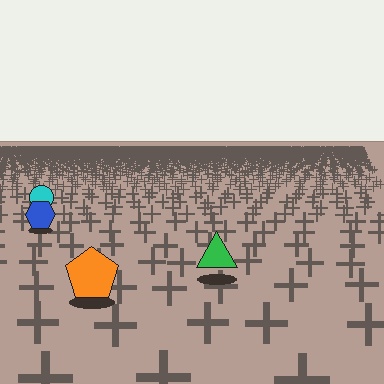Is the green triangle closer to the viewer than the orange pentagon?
No. The orange pentagon is closer — you can tell from the texture gradient: the ground texture is coarser near it.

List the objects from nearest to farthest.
From nearest to farthest: the orange pentagon, the green triangle, the blue hexagon, the cyan circle.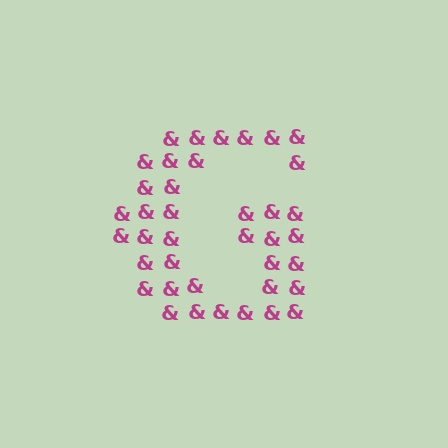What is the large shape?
The large shape is the letter G.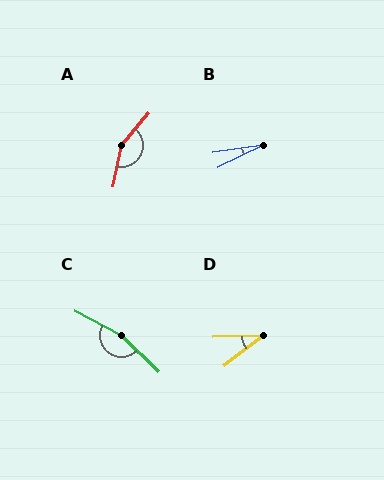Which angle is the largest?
C, at approximately 164 degrees.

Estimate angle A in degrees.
Approximately 151 degrees.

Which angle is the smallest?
B, at approximately 17 degrees.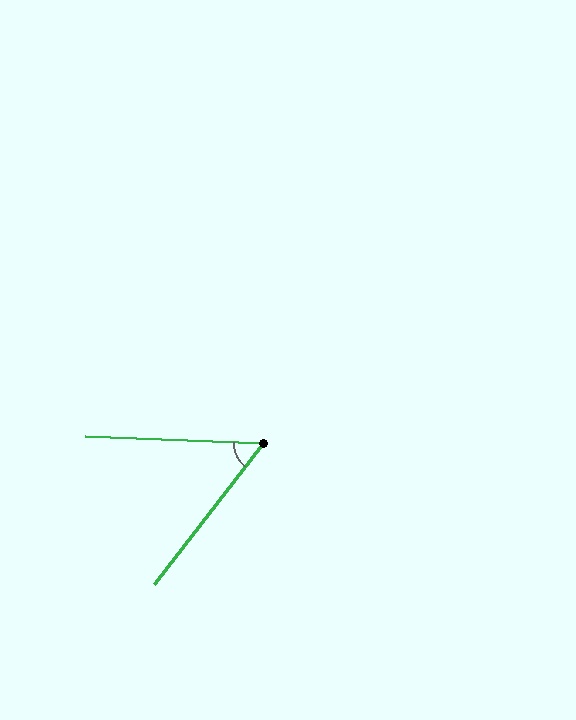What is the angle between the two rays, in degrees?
Approximately 55 degrees.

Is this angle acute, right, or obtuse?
It is acute.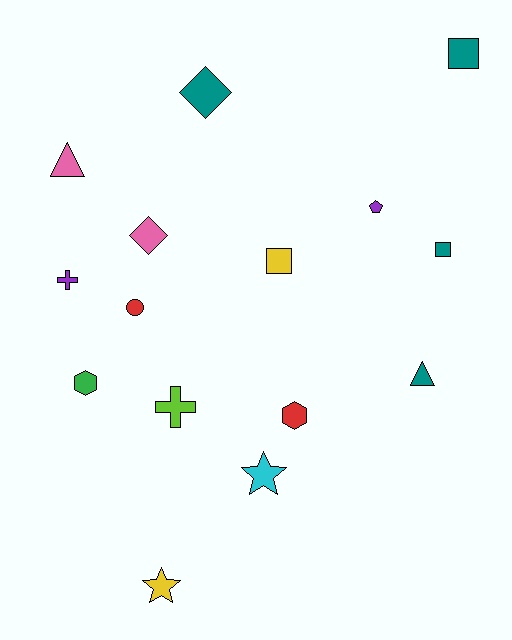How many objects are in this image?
There are 15 objects.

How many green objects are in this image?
There is 1 green object.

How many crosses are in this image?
There are 2 crosses.